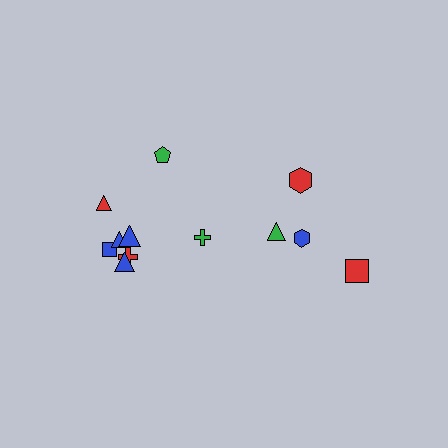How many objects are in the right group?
There are 4 objects.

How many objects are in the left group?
There are 8 objects.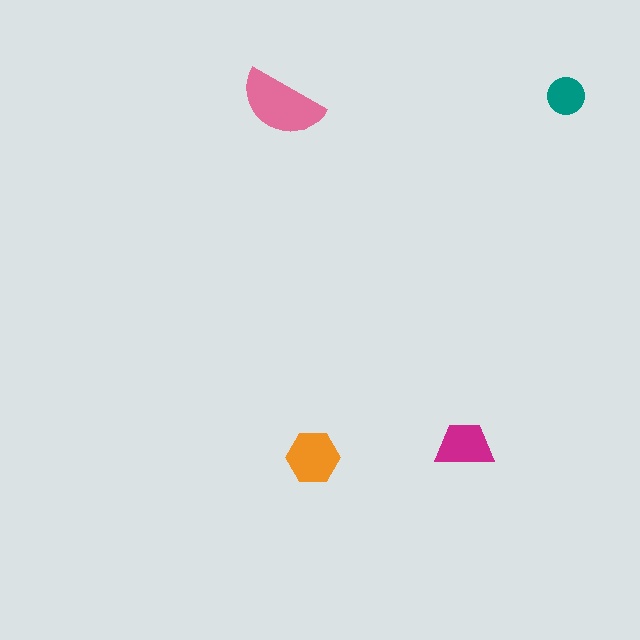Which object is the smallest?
The teal circle.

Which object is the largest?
The pink semicircle.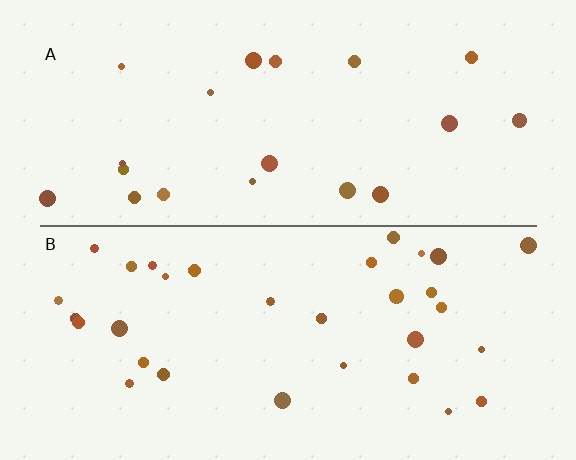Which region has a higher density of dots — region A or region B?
B (the bottom).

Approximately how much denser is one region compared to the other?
Approximately 1.6× — region B over region A.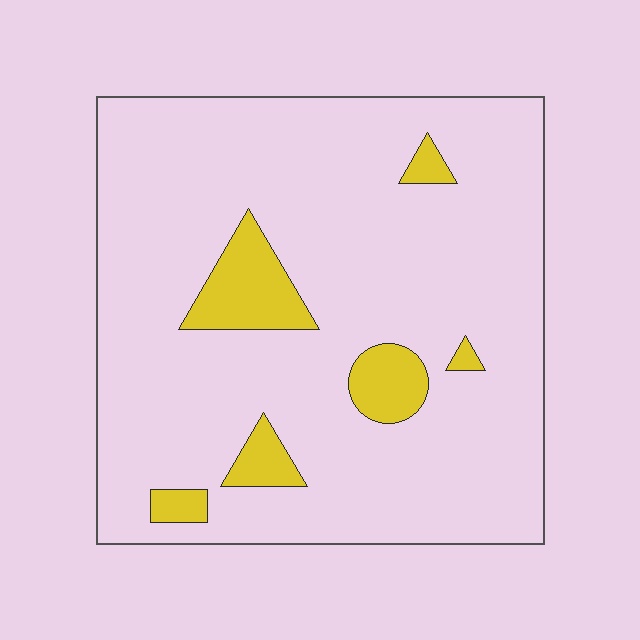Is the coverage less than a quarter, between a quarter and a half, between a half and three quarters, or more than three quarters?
Less than a quarter.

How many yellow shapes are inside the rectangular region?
6.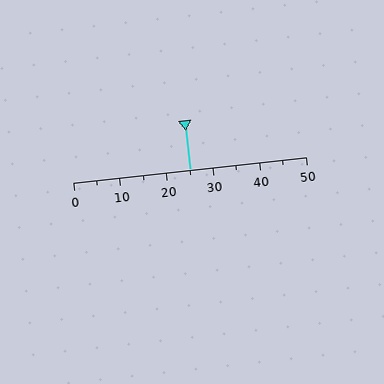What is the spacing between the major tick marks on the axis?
The major ticks are spaced 10 apart.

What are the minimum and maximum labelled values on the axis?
The axis runs from 0 to 50.